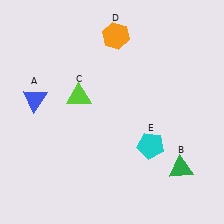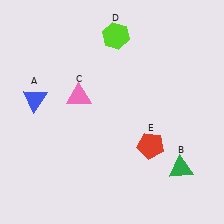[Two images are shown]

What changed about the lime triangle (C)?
In Image 1, C is lime. In Image 2, it changed to pink.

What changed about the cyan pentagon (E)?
In Image 1, E is cyan. In Image 2, it changed to red.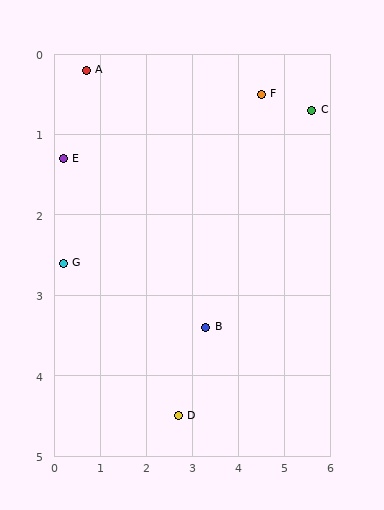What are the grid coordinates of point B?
Point B is at approximately (3.3, 3.4).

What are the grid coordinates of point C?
Point C is at approximately (5.6, 0.7).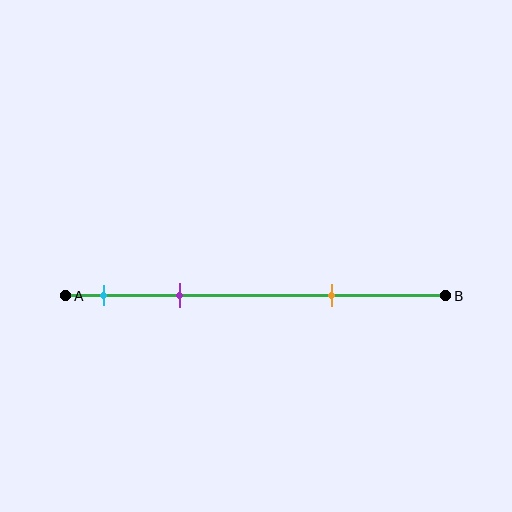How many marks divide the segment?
There are 3 marks dividing the segment.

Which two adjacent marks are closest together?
The cyan and purple marks are the closest adjacent pair.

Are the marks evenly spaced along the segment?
No, the marks are not evenly spaced.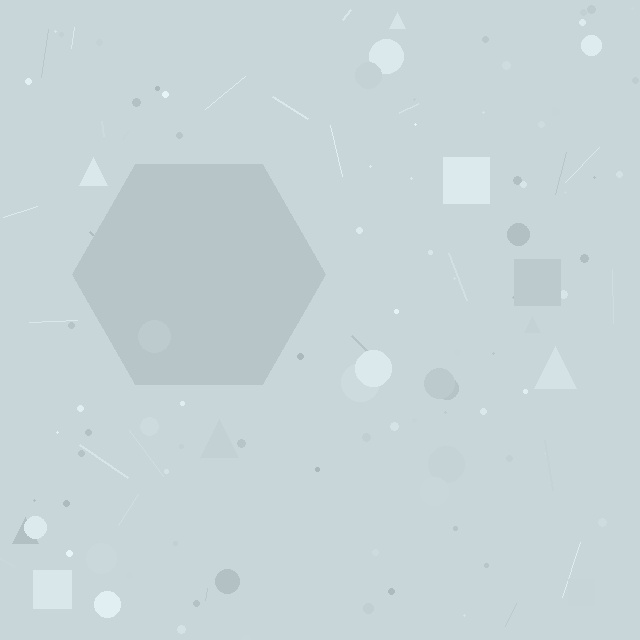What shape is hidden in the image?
A hexagon is hidden in the image.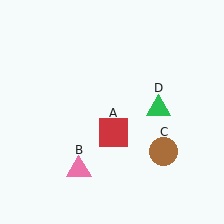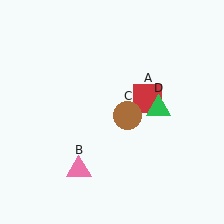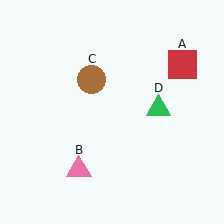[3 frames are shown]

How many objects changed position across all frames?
2 objects changed position: red square (object A), brown circle (object C).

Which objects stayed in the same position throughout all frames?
Pink triangle (object B) and green triangle (object D) remained stationary.